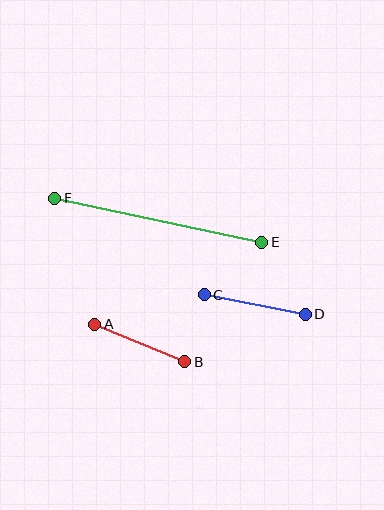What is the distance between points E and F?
The distance is approximately 212 pixels.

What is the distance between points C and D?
The distance is approximately 103 pixels.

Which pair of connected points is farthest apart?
Points E and F are farthest apart.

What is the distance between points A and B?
The distance is approximately 98 pixels.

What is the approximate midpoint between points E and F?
The midpoint is at approximately (158, 220) pixels.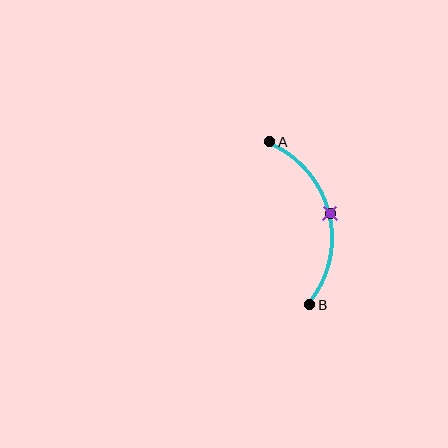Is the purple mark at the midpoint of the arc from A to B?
Yes. The purple mark lies on the arc at equal arc-length from both A and B — it is the arc midpoint.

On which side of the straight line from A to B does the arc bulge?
The arc bulges to the right of the straight line connecting A and B.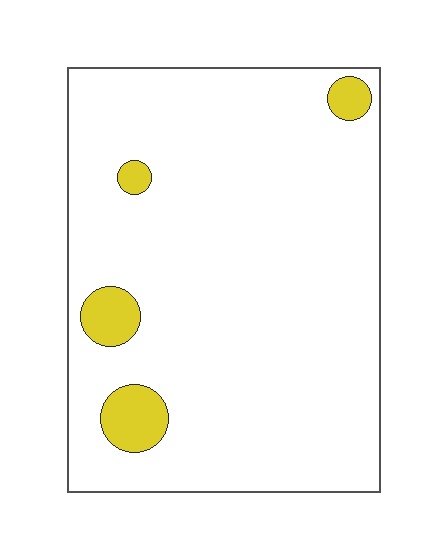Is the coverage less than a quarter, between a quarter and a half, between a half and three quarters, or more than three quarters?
Less than a quarter.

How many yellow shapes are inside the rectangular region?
4.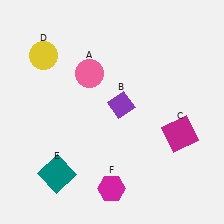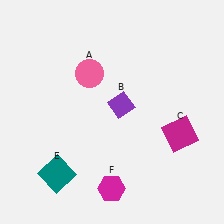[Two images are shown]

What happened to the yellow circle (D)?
The yellow circle (D) was removed in Image 2. It was in the top-left area of Image 1.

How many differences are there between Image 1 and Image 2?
There is 1 difference between the two images.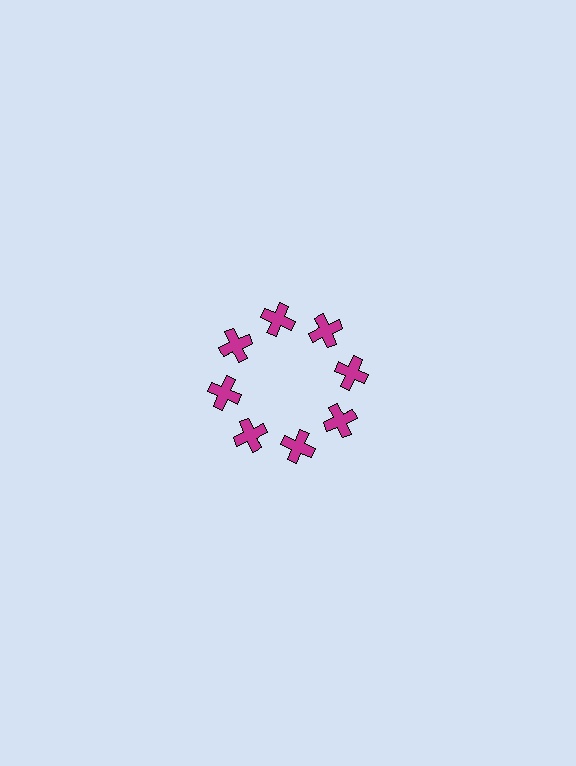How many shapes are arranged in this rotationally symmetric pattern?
There are 8 shapes, arranged in 8 groups of 1.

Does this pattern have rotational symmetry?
Yes, this pattern has 8-fold rotational symmetry. It looks the same after rotating 45 degrees around the center.